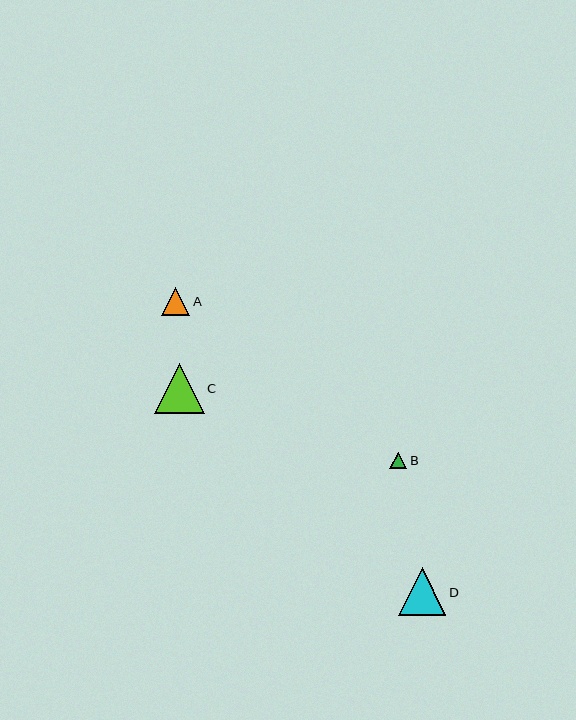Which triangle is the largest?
Triangle C is the largest with a size of approximately 50 pixels.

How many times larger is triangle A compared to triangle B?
Triangle A is approximately 1.7 times the size of triangle B.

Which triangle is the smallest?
Triangle B is the smallest with a size of approximately 17 pixels.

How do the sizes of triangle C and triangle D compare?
Triangle C and triangle D are approximately the same size.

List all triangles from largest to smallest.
From largest to smallest: C, D, A, B.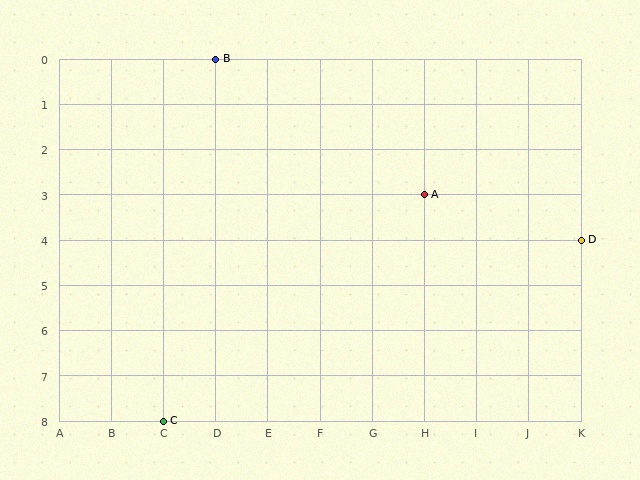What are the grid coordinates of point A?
Point A is at grid coordinates (H, 3).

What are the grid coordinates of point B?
Point B is at grid coordinates (D, 0).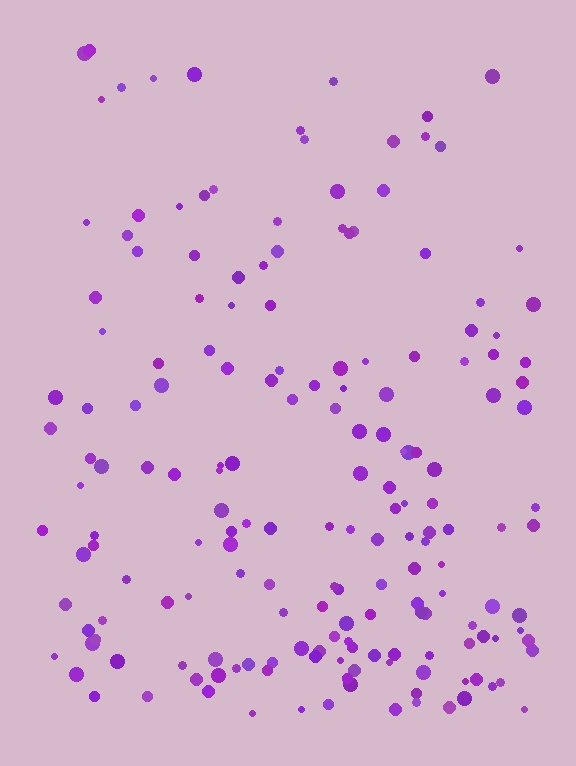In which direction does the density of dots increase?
From top to bottom, with the bottom side densest.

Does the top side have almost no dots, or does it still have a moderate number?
Still a moderate number, just noticeably fewer than the bottom.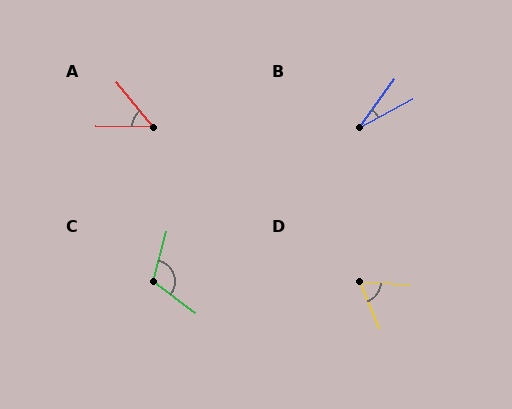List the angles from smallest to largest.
B (26°), A (50°), D (64°), C (113°).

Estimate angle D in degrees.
Approximately 64 degrees.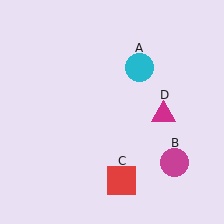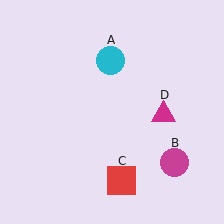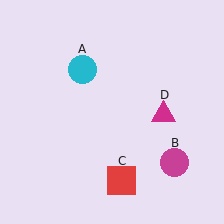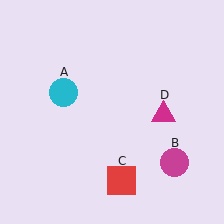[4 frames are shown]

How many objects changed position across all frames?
1 object changed position: cyan circle (object A).